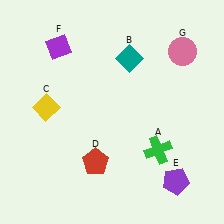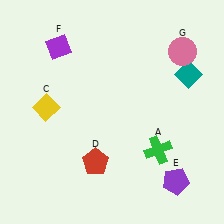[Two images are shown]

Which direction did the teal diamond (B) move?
The teal diamond (B) moved right.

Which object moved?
The teal diamond (B) moved right.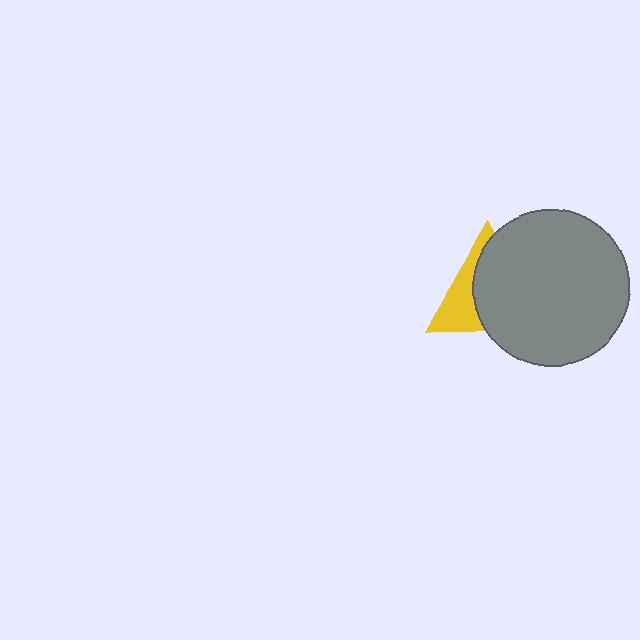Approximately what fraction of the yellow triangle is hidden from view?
Roughly 63% of the yellow triangle is hidden behind the gray circle.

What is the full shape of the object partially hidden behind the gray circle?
The partially hidden object is a yellow triangle.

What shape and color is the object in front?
The object in front is a gray circle.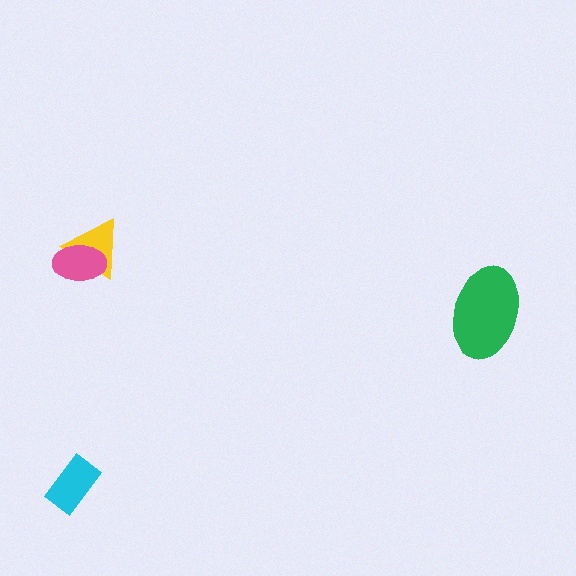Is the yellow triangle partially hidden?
Yes, it is partially covered by another shape.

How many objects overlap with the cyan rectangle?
0 objects overlap with the cyan rectangle.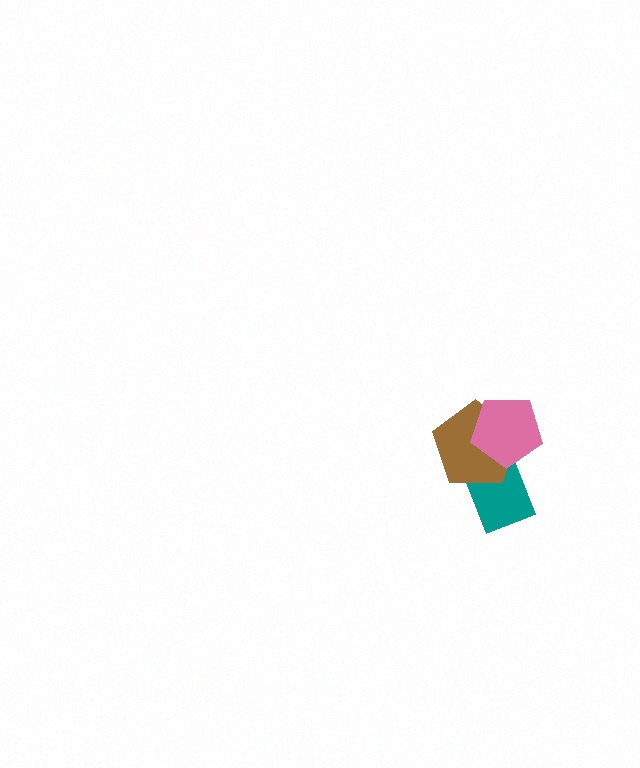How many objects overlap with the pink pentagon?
2 objects overlap with the pink pentagon.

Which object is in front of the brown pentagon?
The pink pentagon is in front of the brown pentagon.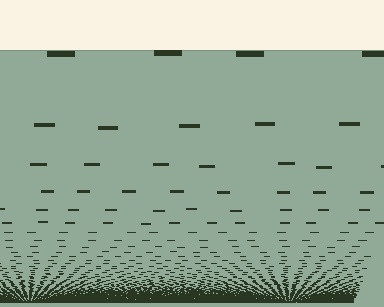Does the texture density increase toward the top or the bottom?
Density increases toward the bottom.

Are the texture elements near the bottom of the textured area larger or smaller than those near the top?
Smaller. The gradient is inverted — elements near the bottom are smaller and denser.